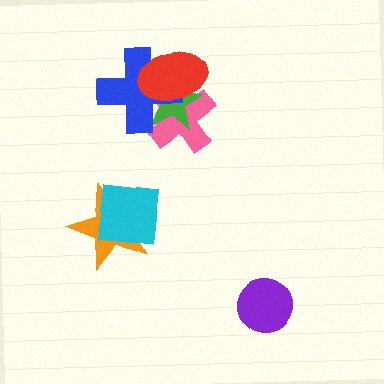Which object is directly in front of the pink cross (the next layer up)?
The green star is directly in front of the pink cross.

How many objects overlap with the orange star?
1 object overlaps with the orange star.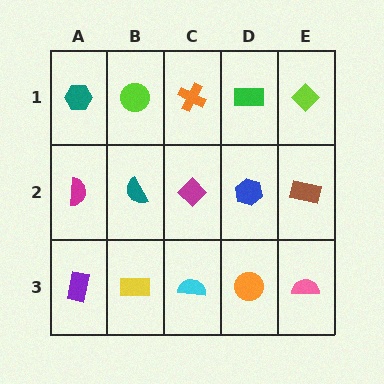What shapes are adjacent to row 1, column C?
A magenta diamond (row 2, column C), a lime circle (row 1, column B), a green rectangle (row 1, column D).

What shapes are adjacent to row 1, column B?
A teal semicircle (row 2, column B), a teal hexagon (row 1, column A), an orange cross (row 1, column C).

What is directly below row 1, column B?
A teal semicircle.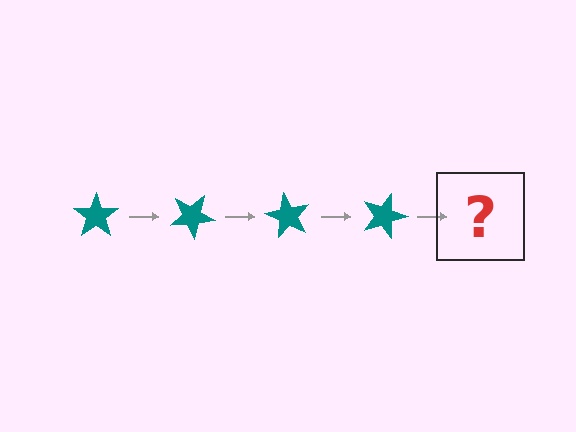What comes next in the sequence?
The next element should be a teal star rotated 120 degrees.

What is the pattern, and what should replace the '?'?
The pattern is that the star rotates 30 degrees each step. The '?' should be a teal star rotated 120 degrees.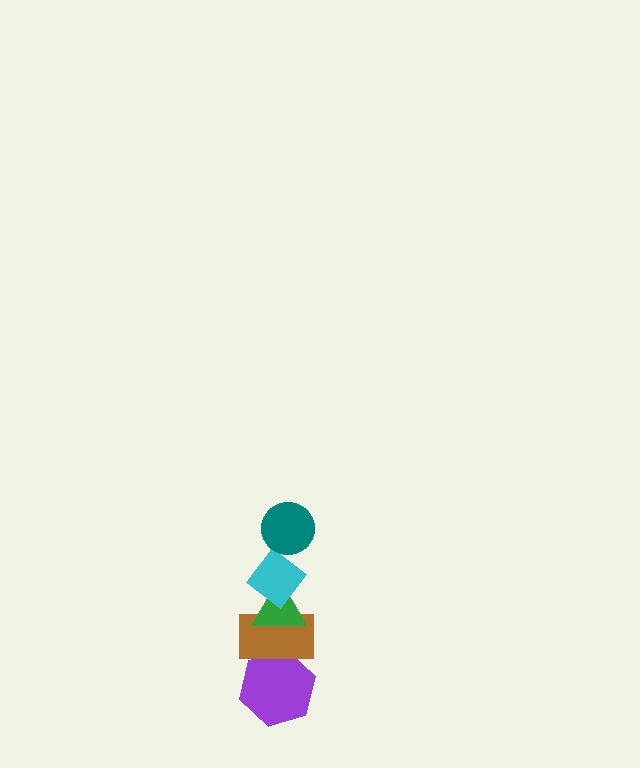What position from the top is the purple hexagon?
The purple hexagon is 5th from the top.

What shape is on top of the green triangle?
The cyan diamond is on top of the green triangle.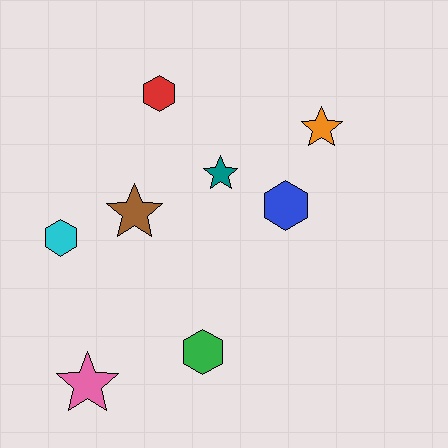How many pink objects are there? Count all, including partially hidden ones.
There is 1 pink object.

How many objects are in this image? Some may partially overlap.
There are 8 objects.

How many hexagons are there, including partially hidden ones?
There are 4 hexagons.